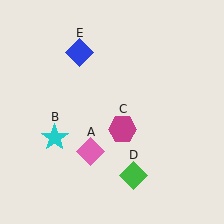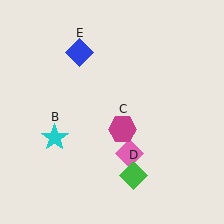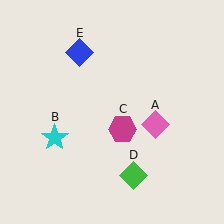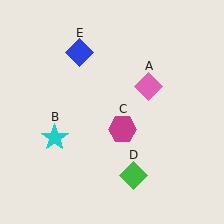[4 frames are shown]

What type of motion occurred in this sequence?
The pink diamond (object A) rotated counterclockwise around the center of the scene.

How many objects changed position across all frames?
1 object changed position: pink diamond (object A).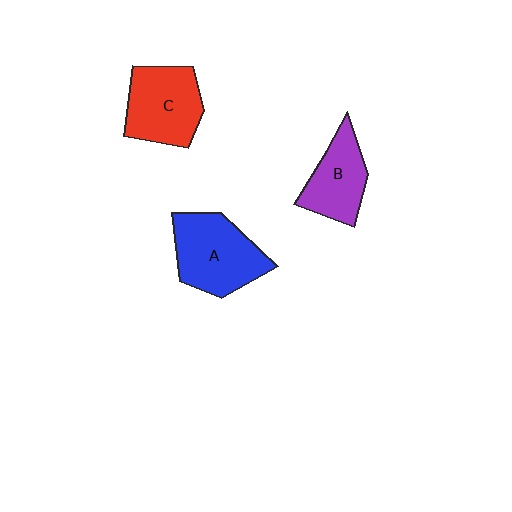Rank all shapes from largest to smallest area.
From largest to smallest: A (blue), C (red), B (purple).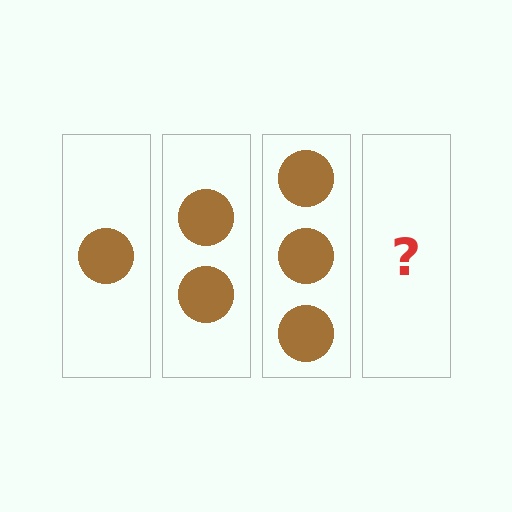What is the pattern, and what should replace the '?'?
The pattern is that each step adds one more circle. The '?' should be 4 circles.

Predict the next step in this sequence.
The next step is 4 circles.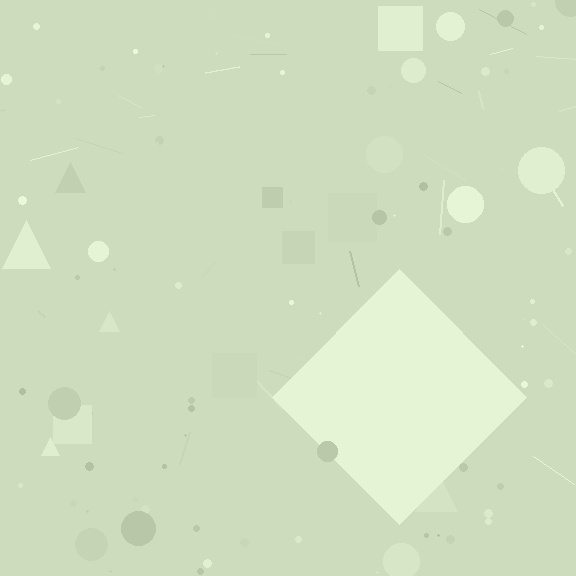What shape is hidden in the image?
A diamond is hidden in the image.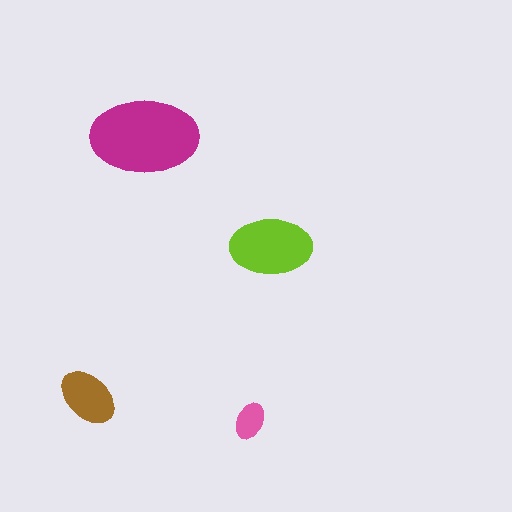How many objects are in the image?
There are 4 objects in the image.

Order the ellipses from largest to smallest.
the magenta one, the lime one, the brown one, the pink one.